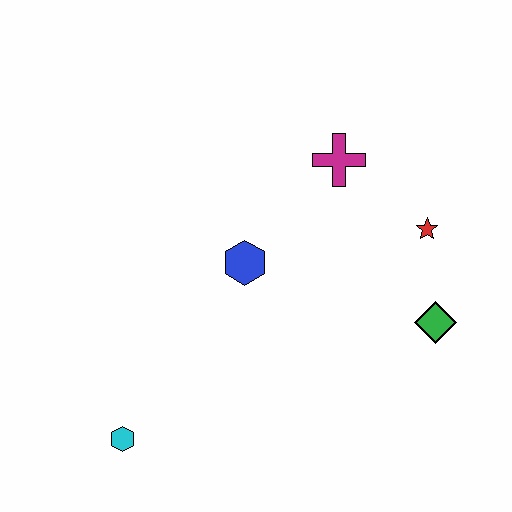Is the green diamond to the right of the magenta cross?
Yes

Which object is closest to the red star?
The green diamond is closest to the red star.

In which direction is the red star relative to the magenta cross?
The red star is to the right of the magenta cross.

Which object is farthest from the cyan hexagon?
The red star is farthest from the cyan hexagon.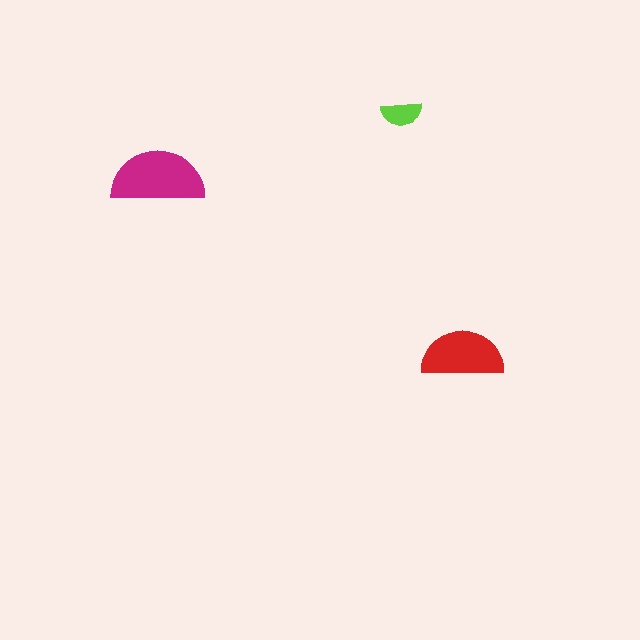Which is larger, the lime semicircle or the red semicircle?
The red one.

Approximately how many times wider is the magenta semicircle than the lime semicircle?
About 2.5 times wider.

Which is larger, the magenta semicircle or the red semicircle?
The magenta one.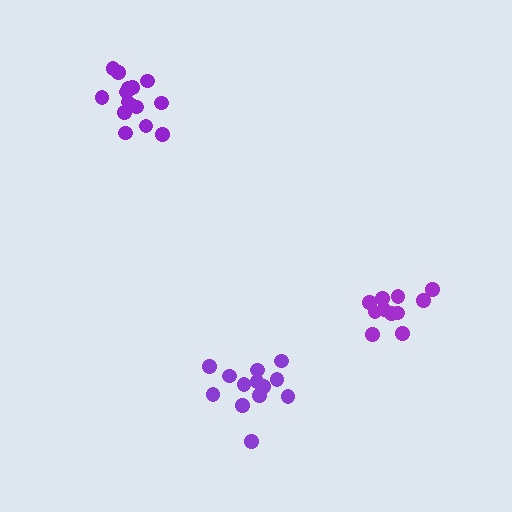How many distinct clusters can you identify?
There are 3 distinct clusters.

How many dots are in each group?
Group 1: 13 dots, Group 2: 15 dots, Group 3: 11 dots (39 total).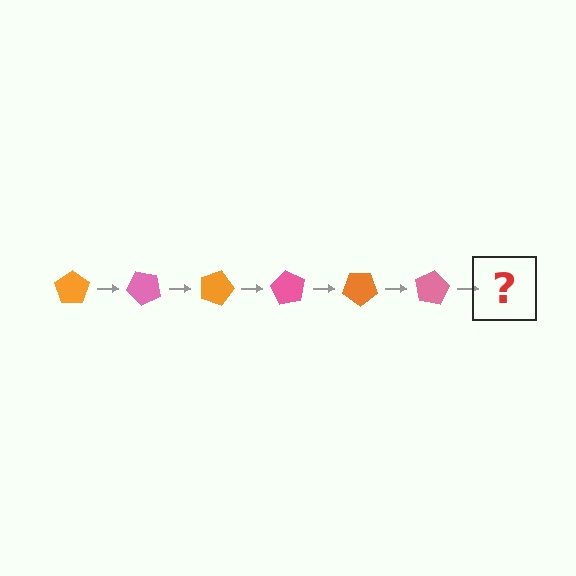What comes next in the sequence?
The next element should be an orange pentagon, rotated 270 degrees from the start.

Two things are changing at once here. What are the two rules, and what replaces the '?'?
The two rules are that it rotates 45 degrees each step and the color cycles through orange and pink. The '?' should be an orange pentagon, rotated 270 degrees from the start.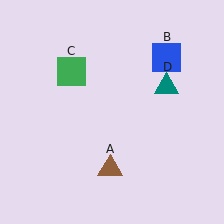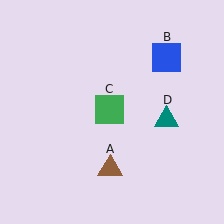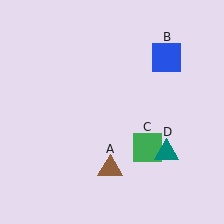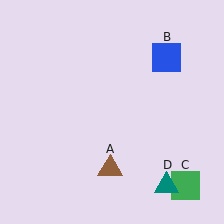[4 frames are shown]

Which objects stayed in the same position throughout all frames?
Brown triangle (object A) and blue square (object B) remained stationary.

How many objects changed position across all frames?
2 objects changed position: green square (object C), teal triangle (object D).